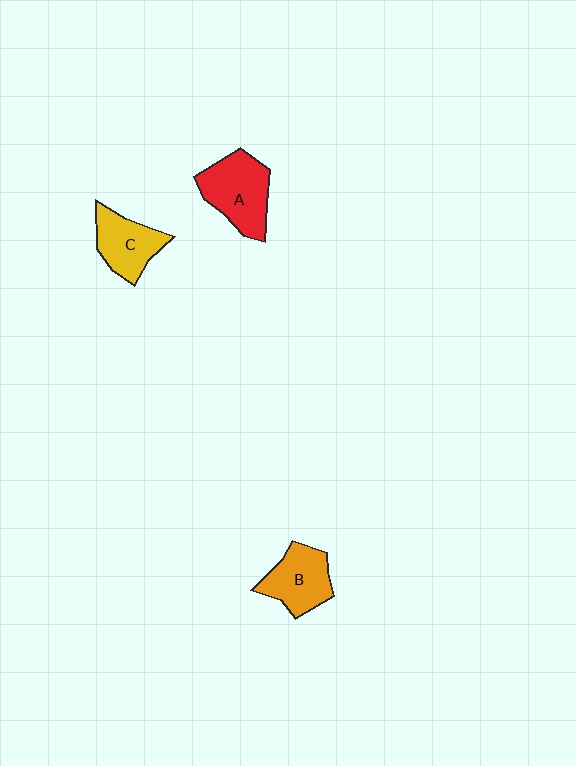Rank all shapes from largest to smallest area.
From largest to smallest: A (red), B (orange), C (yellow).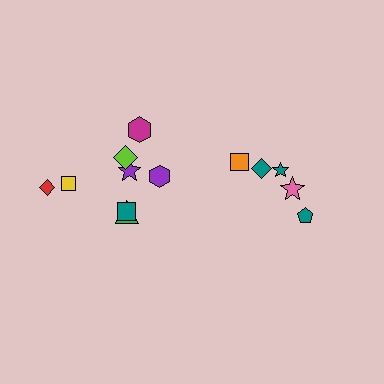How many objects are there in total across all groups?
There are 13 objects.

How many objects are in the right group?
There are 5 objects.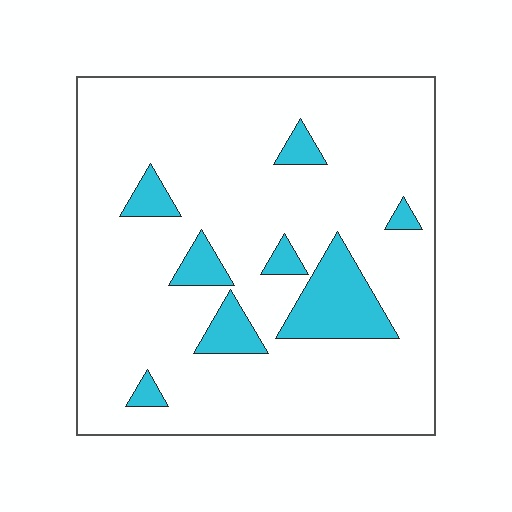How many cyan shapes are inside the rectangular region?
8.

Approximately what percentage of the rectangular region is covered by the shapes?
Approximately 15%.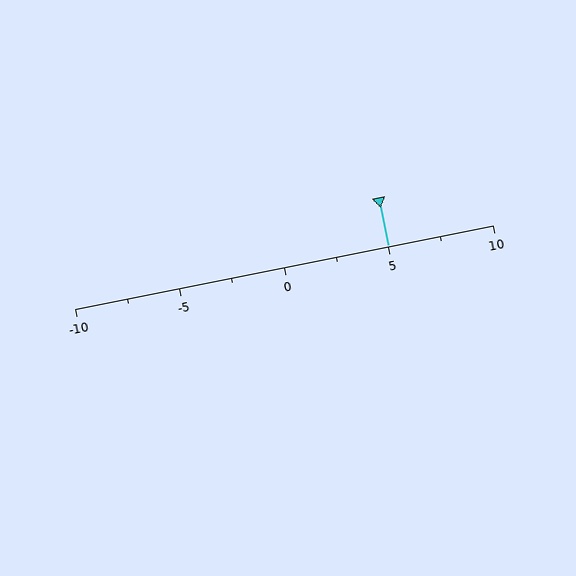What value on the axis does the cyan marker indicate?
The marker indicates approximately 5.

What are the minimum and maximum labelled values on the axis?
The axis runs from -10 to 10.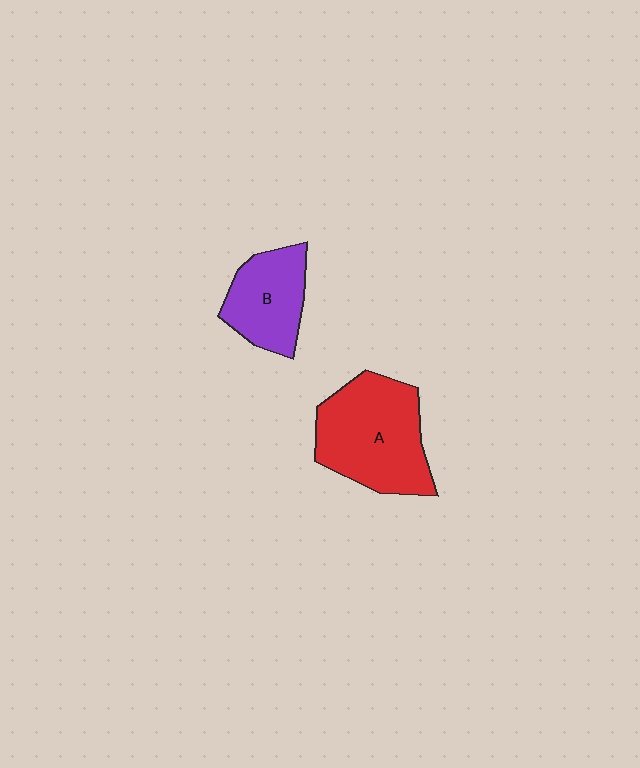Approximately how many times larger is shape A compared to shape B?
Approximately 1.6 times.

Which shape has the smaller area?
Shape B (purple).